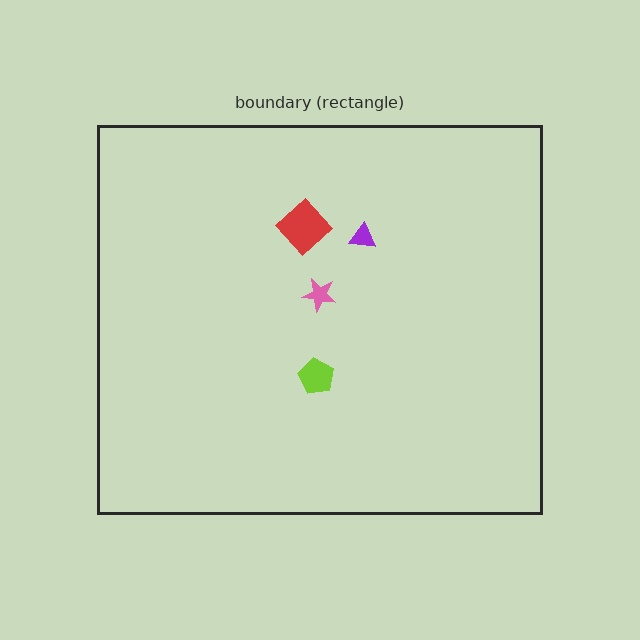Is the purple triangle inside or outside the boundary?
Inside.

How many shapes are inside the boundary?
4 inside, 0 outside.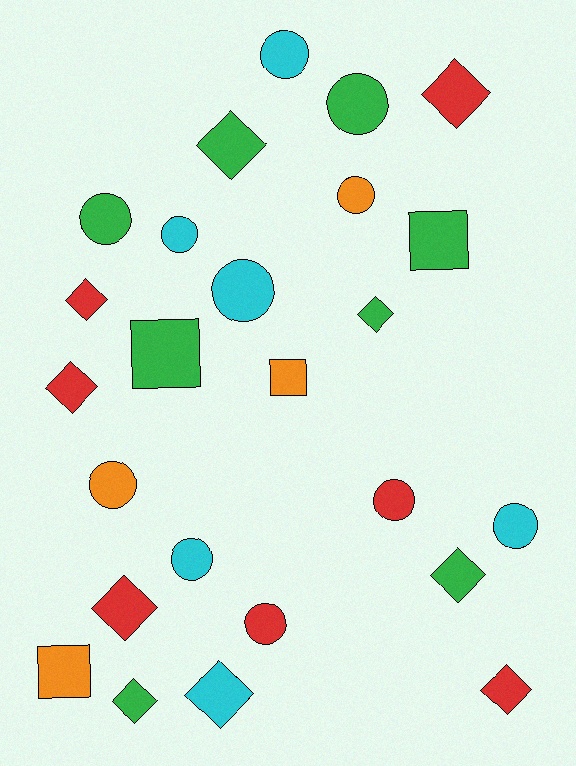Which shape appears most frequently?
Circle, with 11 objects.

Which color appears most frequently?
Green, with 8 objects.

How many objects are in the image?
There are 25 objects.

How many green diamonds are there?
There are 4 green diamonds.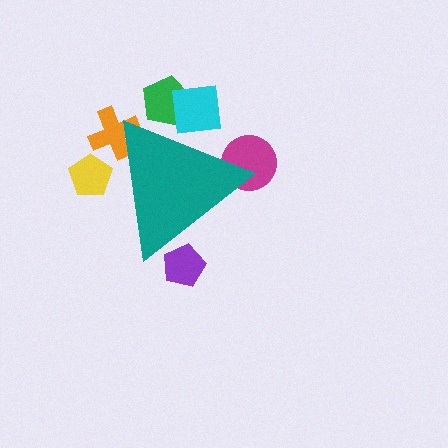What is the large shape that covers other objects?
A teal triangle.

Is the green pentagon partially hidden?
Yes, the green pentagon is partially hidden behind the teal triangle.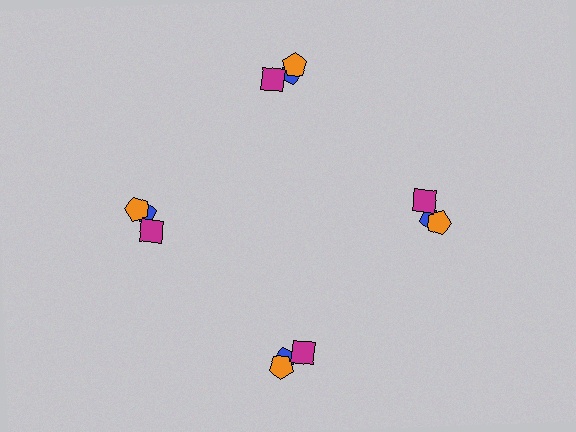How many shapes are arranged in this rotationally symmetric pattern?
There are 12 shapes, arranged in 4 groups of 3.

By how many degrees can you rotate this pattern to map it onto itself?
The pattern maps onto itself every 90 degrees of rotation.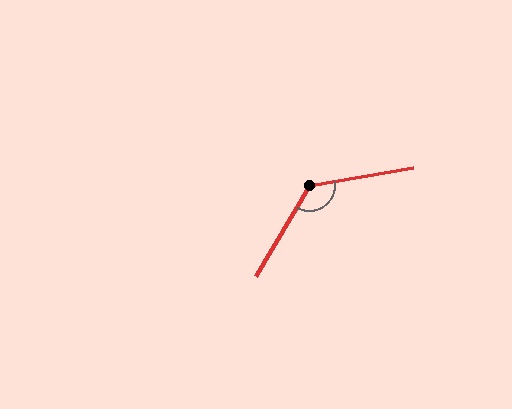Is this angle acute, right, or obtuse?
It is obtuse.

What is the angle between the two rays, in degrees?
Approximately 131 degrees.